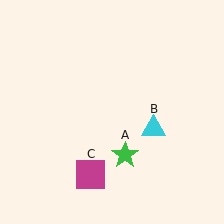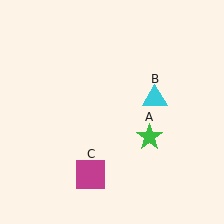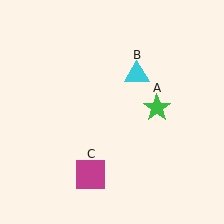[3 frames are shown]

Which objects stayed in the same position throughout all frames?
Magenta square (object C) remained stationary.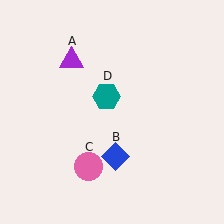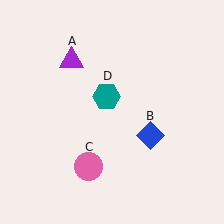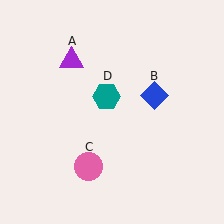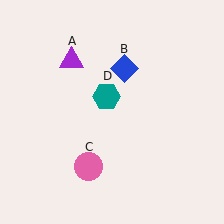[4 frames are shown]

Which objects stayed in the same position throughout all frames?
Purple triangle (object A) and pink circle (object C) and teal hexagon (object D) remained stationary.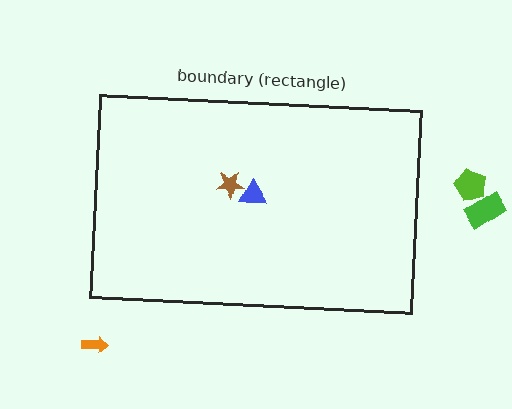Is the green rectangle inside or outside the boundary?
Outside.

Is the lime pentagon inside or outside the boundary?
Outside.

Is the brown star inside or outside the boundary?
Inside.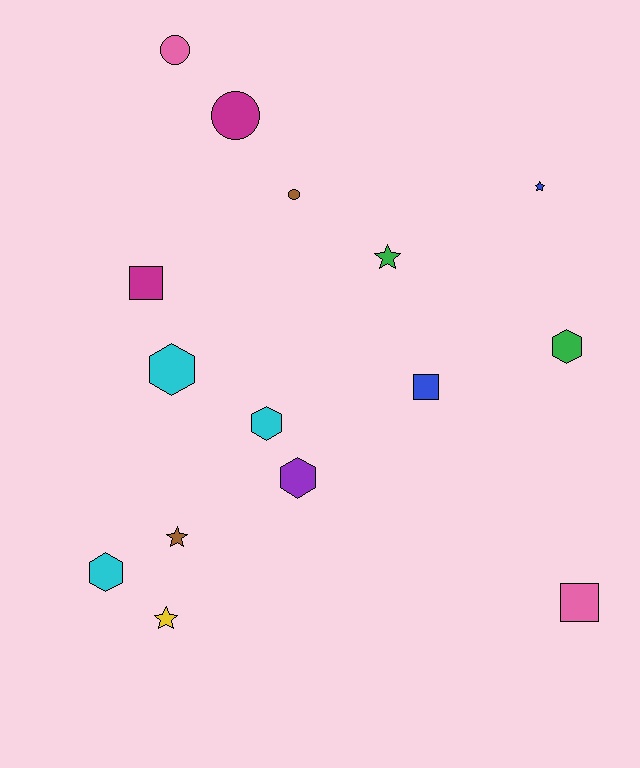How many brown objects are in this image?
There are 2 brown objects.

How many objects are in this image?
There are 15 objects.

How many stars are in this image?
There are 4 stars.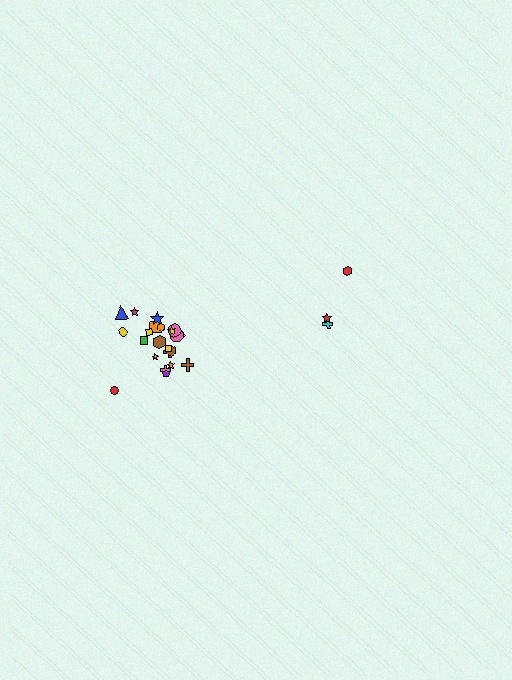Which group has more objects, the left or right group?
The left group.